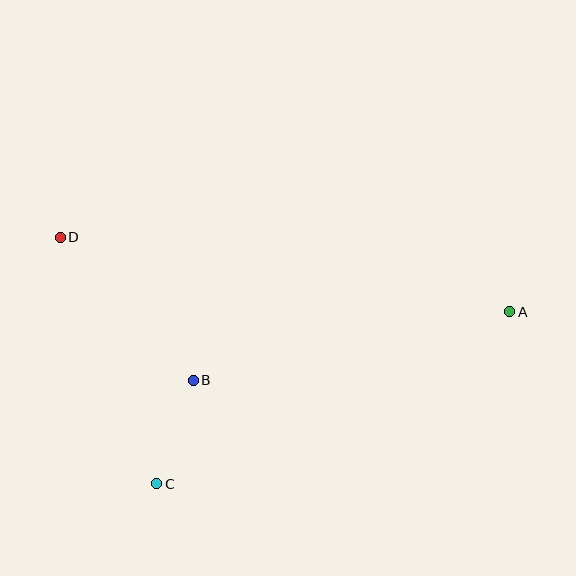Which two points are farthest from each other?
Points A and D are farthest from each other.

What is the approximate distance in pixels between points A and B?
The distance between A and B is approximately 324 pixels.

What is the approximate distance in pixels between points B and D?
The distance between B and D is approximately 195 pixels.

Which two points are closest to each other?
Points B and C are closest to each other.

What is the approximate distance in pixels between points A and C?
The distance between A and C is approximately 393 pixels.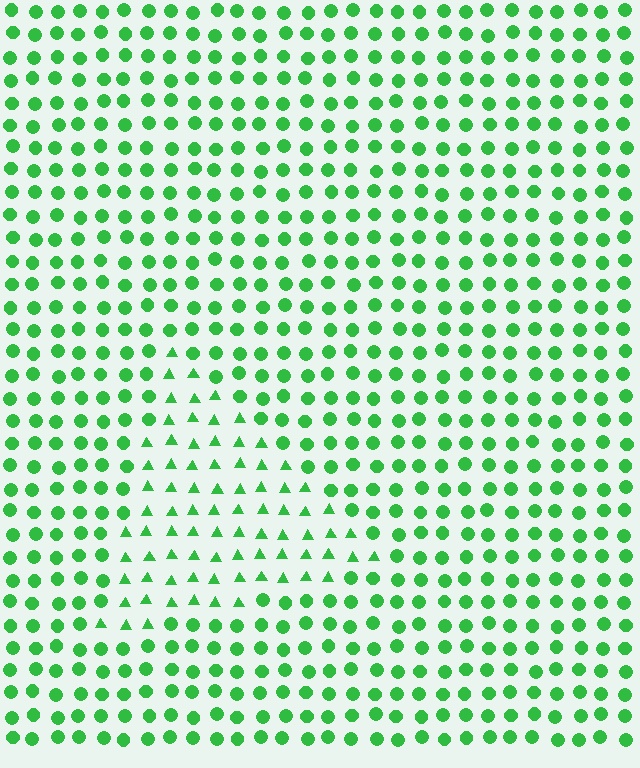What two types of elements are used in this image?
The image uses triangles inside the triangle region and circles outside it.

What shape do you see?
I see a triangle.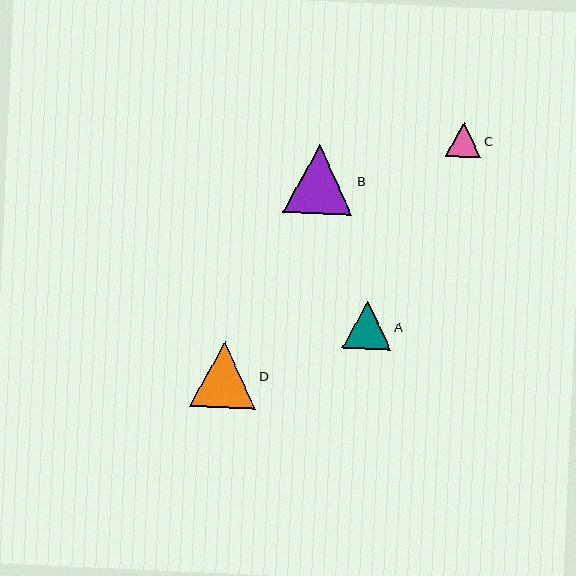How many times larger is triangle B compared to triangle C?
Triangle B is approximately 2.0 times the size of triangle C.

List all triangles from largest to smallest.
From largest to smallest: B, D, A, C.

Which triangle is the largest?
Triangle B is the largest with a size of approximately 70 pixels.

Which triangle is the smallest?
Triangle C is the smallest with a size of approximately 35 pixels.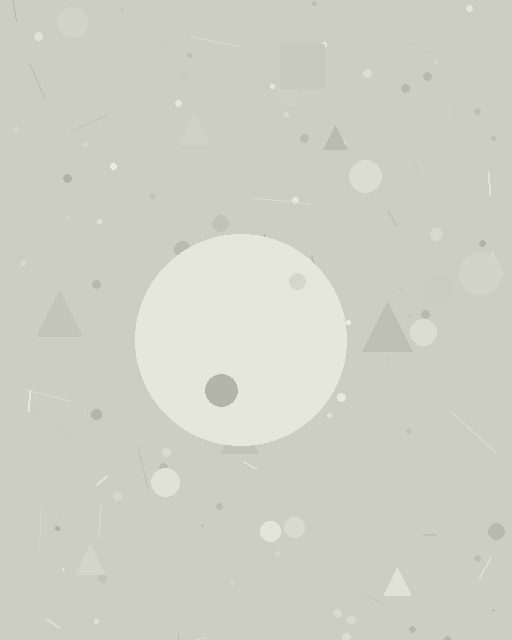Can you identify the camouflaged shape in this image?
The camouflaged shape is a circle.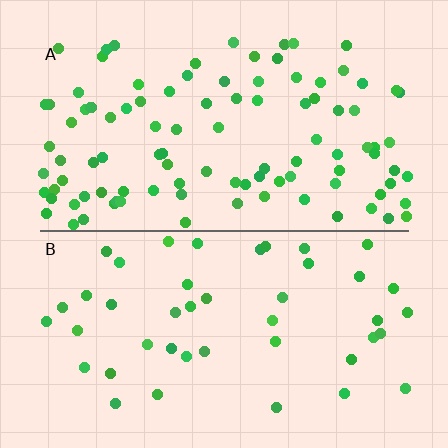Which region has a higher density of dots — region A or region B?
A (the top).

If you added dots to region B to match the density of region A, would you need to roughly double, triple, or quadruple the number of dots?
Approximately double.